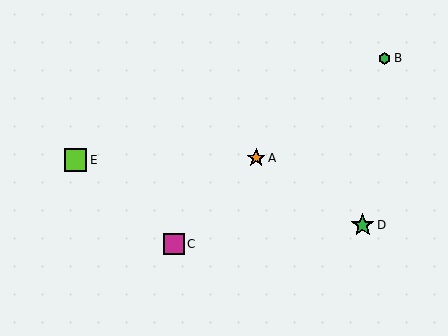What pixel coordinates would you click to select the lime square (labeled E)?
Click at (75, 160) to select the lime square E.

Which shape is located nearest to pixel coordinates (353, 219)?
The green star (labeled D) at (363, 225) is nearest to that location.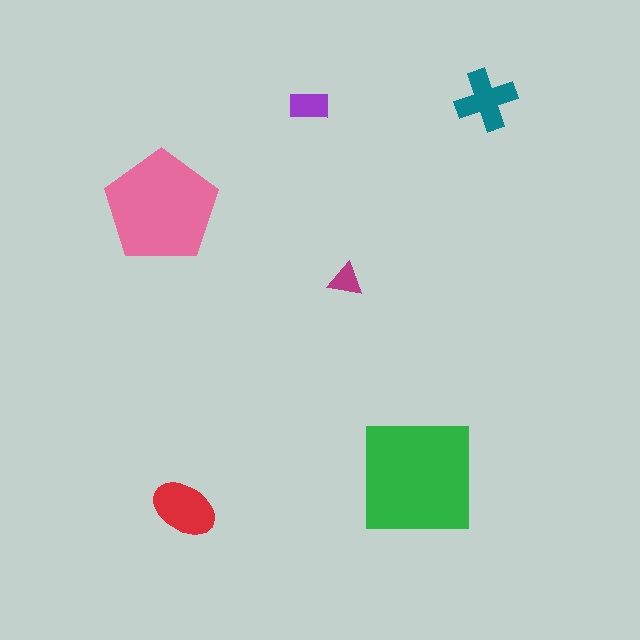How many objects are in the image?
There are 6 objects in the image.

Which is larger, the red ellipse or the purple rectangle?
The red ellipse.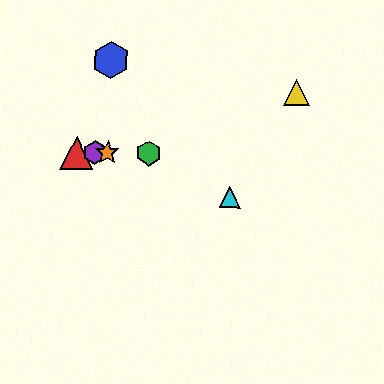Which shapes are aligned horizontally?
The red triangle, the green hexagon, the purple hexagon, the orange star are aligned horizontally.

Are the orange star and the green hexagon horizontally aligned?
Yes, both are at y≈153.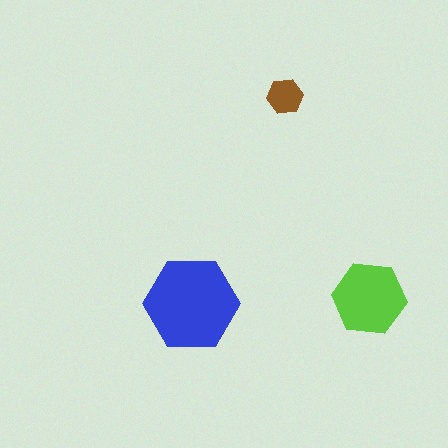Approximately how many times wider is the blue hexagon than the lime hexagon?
About 1.5 times wider.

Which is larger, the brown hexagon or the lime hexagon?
The lime one.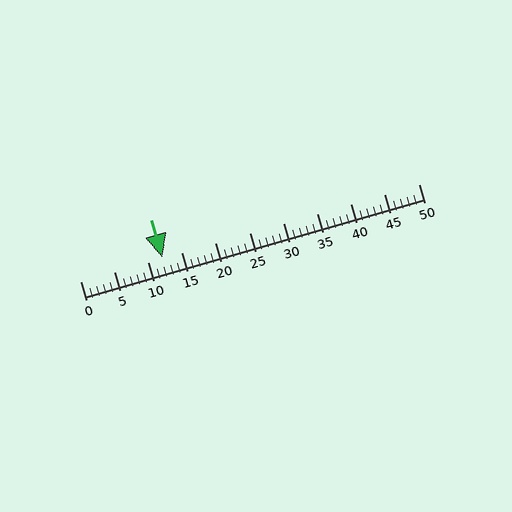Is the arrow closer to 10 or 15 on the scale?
The arrow is closer to 10.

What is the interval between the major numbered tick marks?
The major tick marks are spaced 5 units apart.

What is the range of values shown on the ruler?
The ruler shows values from 0 to 50.